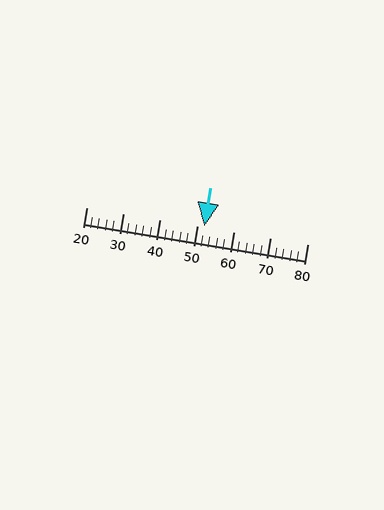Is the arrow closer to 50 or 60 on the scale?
The arrow is closer to 50.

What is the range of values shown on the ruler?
The ruler shows values from 20 to 80.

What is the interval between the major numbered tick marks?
The major tick marks are spaced 10 units apart.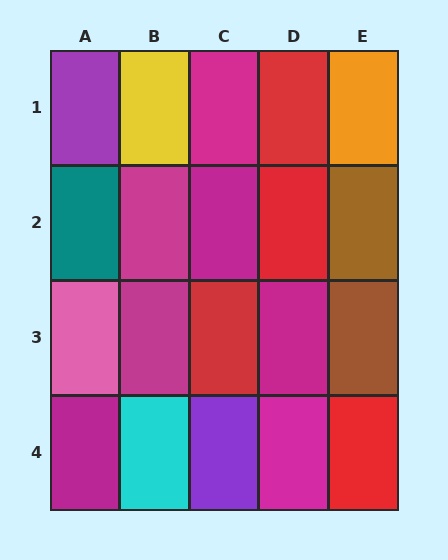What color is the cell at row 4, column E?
Red.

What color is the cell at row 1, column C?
Magenta.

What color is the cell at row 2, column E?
Brown.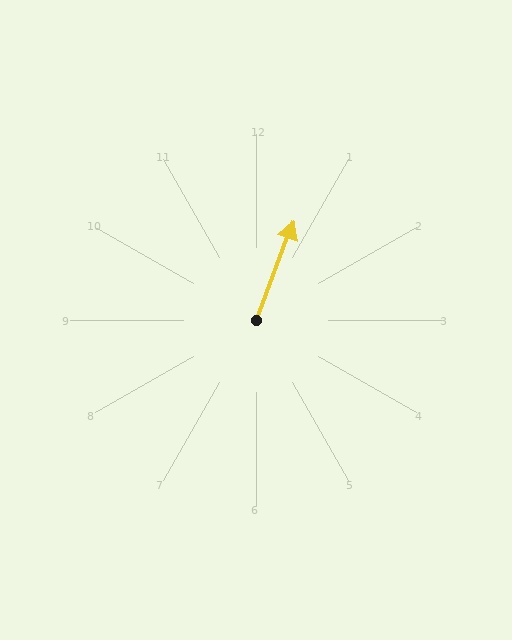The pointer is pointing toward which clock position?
Roughly 1 o'clock.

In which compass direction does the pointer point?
North.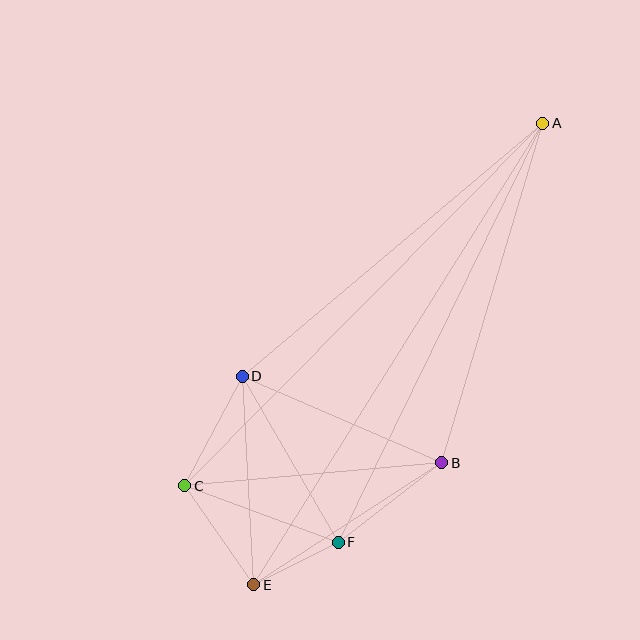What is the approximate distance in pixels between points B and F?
The distance between B and F is approximately 131 pixels.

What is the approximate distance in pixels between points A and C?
The distance between A and C is approximately 509 pixels.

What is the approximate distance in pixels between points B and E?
The distance between B and E is approximately 224 pixels.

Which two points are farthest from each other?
Points A and E are farthest from each other.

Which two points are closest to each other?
Points E and F are closest to each other.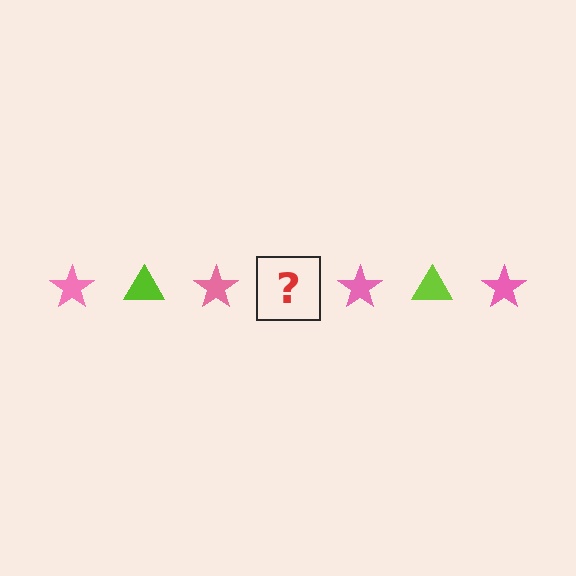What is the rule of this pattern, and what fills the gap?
The rule is that the pattern alternates between pink star and lime triangle. The gap should be filled with a lime triangle.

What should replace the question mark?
The question mark should be replaced with a lime triangle.